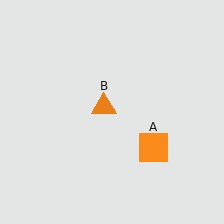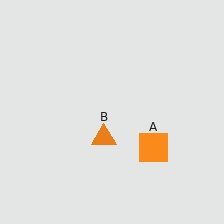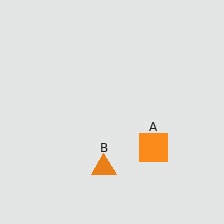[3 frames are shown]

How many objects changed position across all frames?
1 object changed position: orange triangle (object B).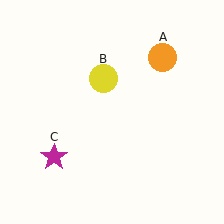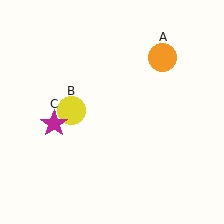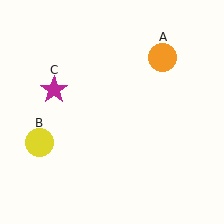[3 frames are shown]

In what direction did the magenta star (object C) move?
The magenta star (object C) moved up.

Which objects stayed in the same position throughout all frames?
Orange circle (object A) remained stationary.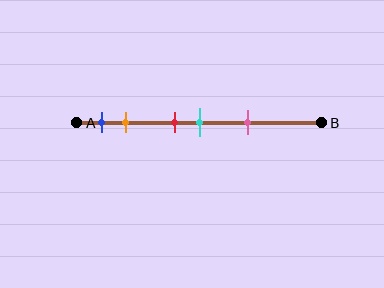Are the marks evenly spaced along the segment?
No, the marks are not evenly spaced.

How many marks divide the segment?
There are 5 marks dividing the segment.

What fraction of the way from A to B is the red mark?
The red mark is approximately 40% (0.4) of the way from A to B.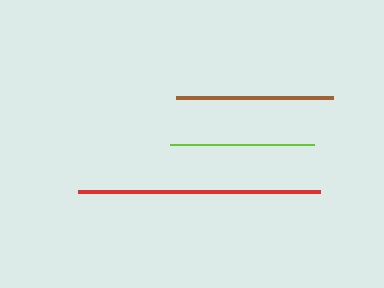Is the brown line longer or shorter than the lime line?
The brown line is longer than the lime line.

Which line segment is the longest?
The red line is the longest at approximately 242 pixels.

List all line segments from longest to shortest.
From longest to shortest: red, brown, lime.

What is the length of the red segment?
The red segment is approximately 242 pixels long.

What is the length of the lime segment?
The lime segment is approximately 144 pixels long.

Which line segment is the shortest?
The lime line is the shortest at approximately 144 pixels.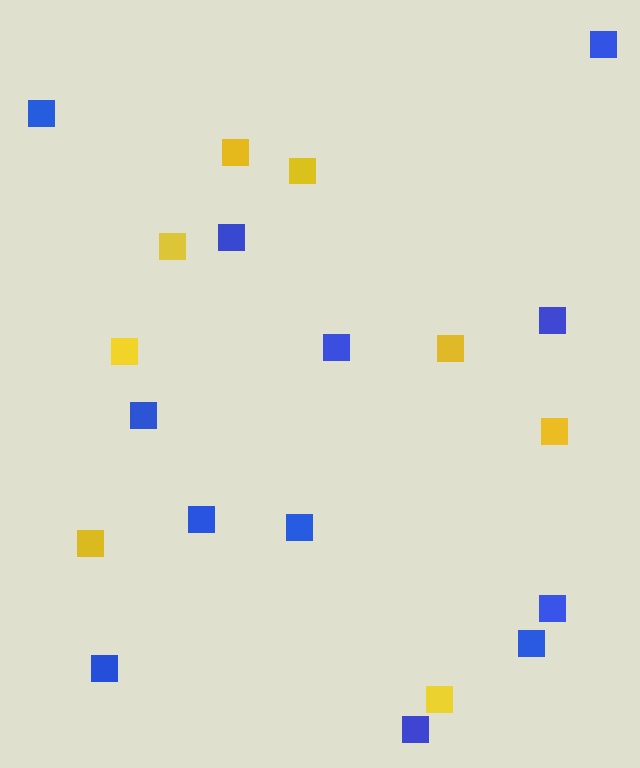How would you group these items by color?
There are 2 groups: one group of yellow squares (8) and one group of blue squares (12).